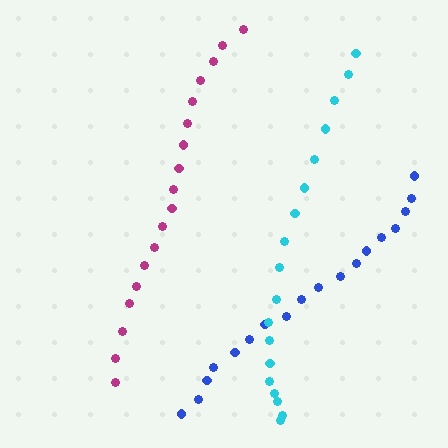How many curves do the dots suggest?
There are 3 distinct paths.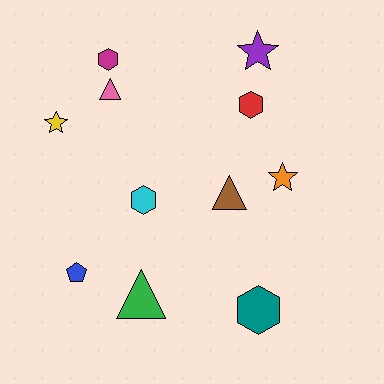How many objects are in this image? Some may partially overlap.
There are 11 objects.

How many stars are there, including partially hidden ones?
There are 3 stars.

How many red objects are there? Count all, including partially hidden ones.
There is 1 red object.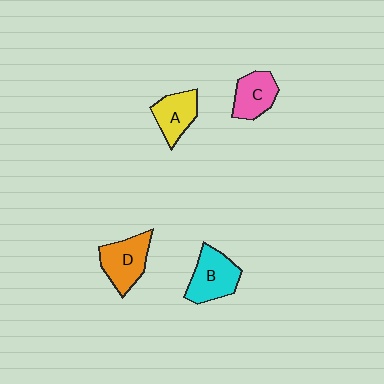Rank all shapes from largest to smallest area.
From largest to smallest: B (cyan), D (orange), A (yellow), C (pink).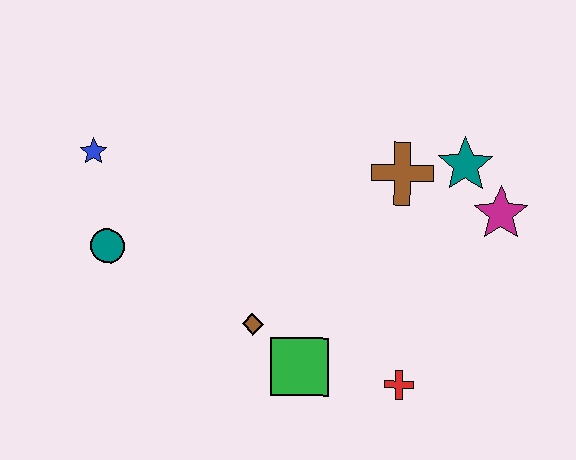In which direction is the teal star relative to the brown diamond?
The teal star is to the right of the brown diamond.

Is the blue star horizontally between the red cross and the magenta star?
No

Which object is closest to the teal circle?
The blue star is closest to the teal circle.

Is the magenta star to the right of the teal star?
Yes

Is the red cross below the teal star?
Yes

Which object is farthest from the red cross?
The blue star is farthest from the red cross.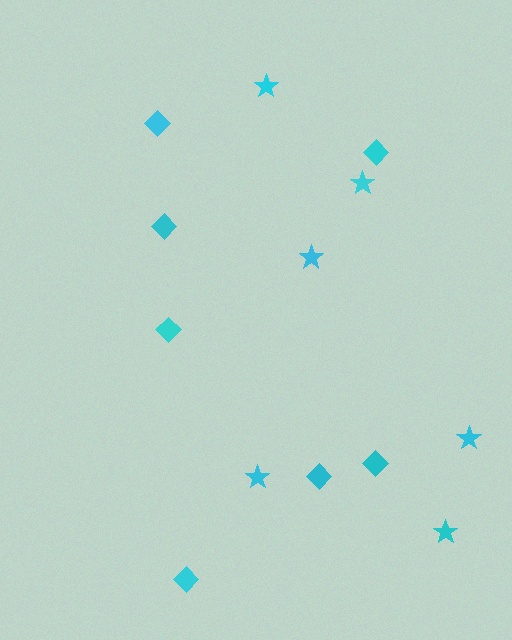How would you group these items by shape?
There are 2 groups: one group of stars (6) and one group of diamonds (7).